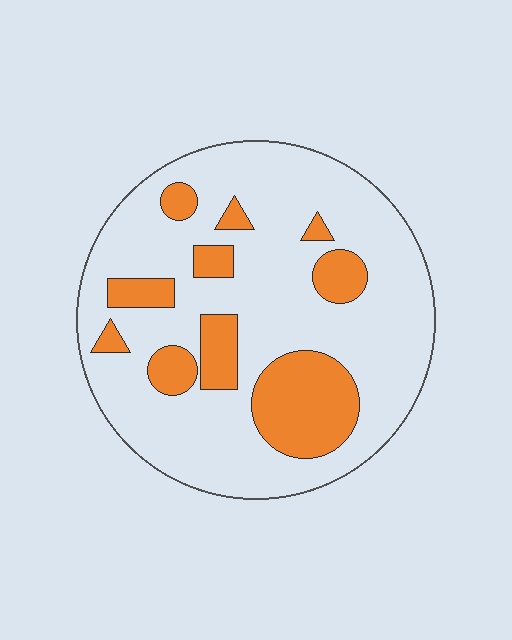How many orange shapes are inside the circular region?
10.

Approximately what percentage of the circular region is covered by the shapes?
Approximately 25%.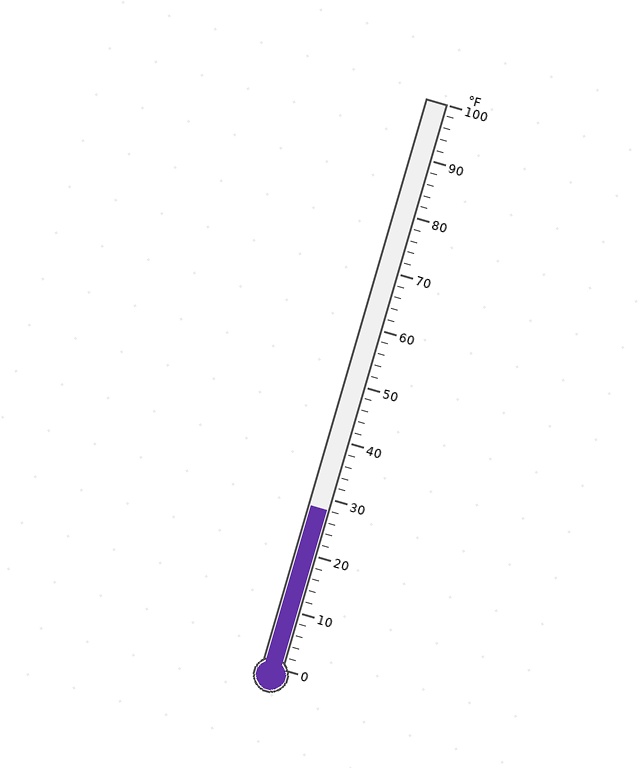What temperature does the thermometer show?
The thermometer shows approximately 28°F.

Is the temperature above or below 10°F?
The temperature is above 10°F.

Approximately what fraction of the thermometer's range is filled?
The thermometer is filled to approximately 30% of its range.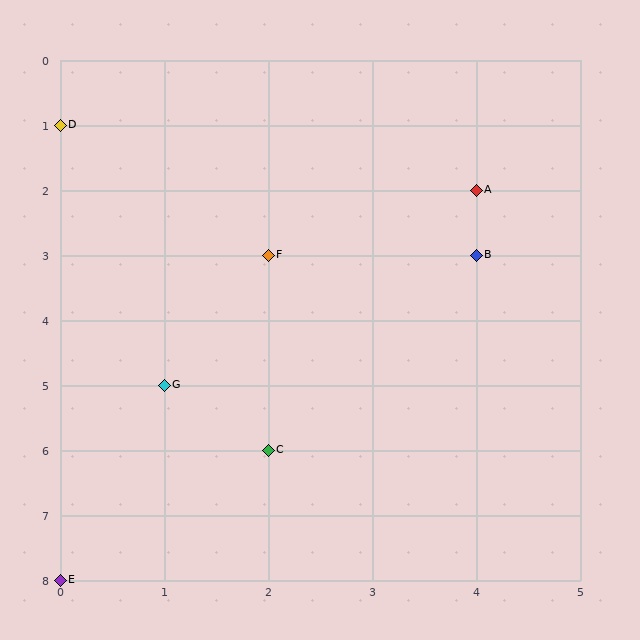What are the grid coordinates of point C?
Point C is at grid coordinates (2, 6).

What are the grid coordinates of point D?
Point D is at grid coordinates (0, 1).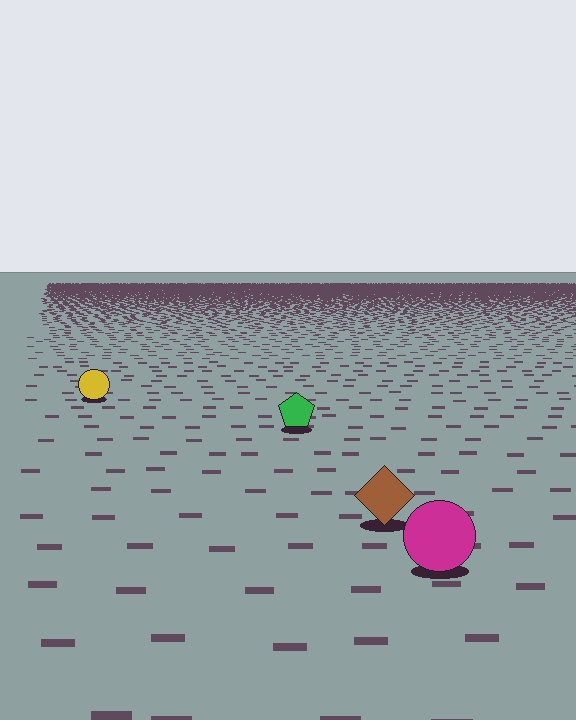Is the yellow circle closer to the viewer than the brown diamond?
No. The brown diamond is closer — you can tell from the texture gradient: the ground texture is coarser near it.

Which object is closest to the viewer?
The magenta circle is closest. The texture marks near it are larger and more spread out.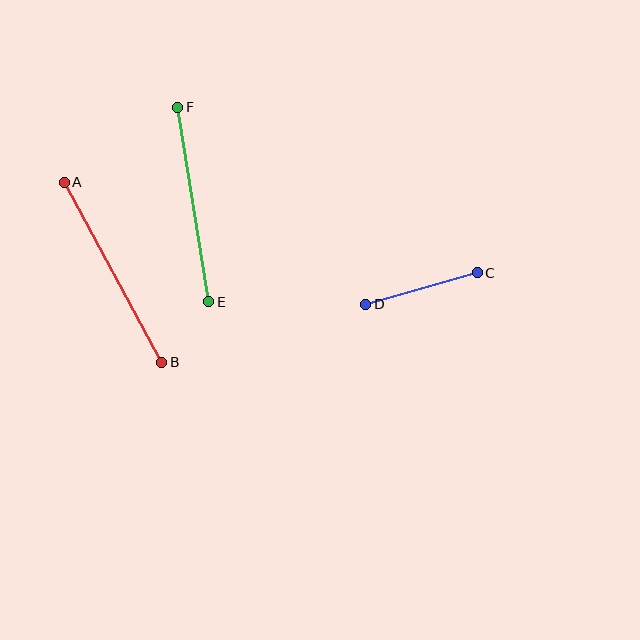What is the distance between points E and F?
The distance is approximately 197 pixels.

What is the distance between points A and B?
The distance is approximately 205 pixels.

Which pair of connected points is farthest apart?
Points A and B are farthest apart.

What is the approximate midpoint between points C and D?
The midpoint is at approximately (421, 289) pixels.